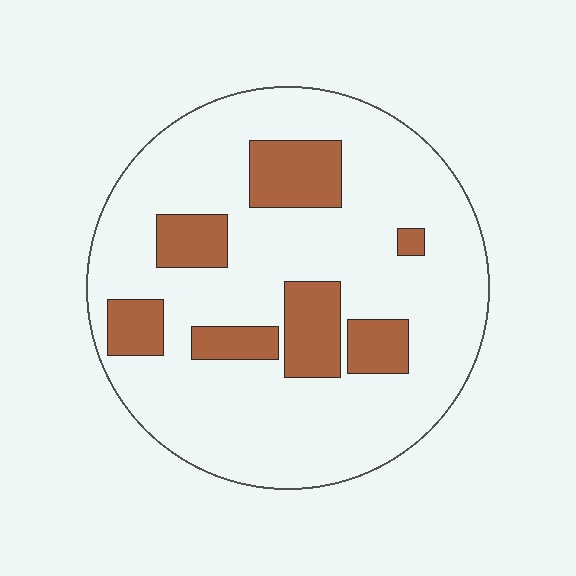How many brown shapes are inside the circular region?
7.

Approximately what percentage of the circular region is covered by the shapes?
Approximately 20%.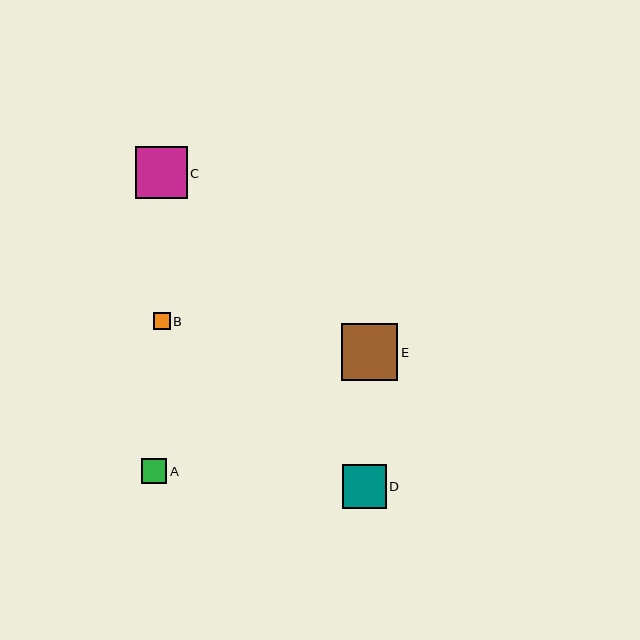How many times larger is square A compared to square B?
Square A is approximately 1.5 times the size of square B.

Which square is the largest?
Square E is the largest with a size of approximately 56 pixels.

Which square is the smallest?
Square B is the smallest with a size of approximately 17 pixels.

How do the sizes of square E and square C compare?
Square E and square C are approximately the same size.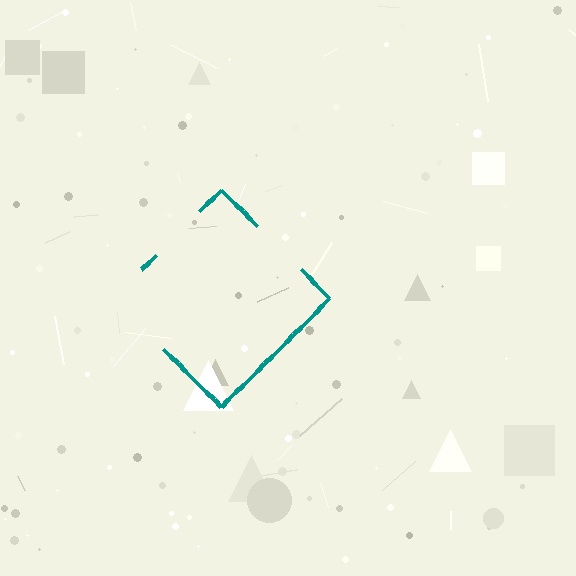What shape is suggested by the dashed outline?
The dashed outline suggests a diamond.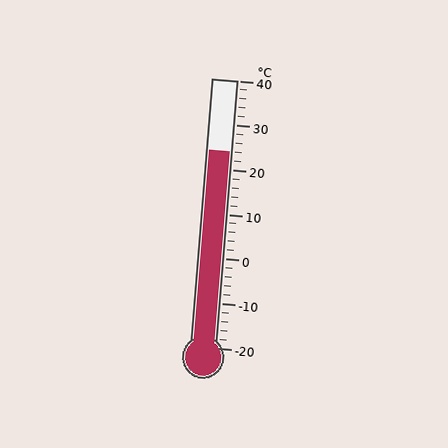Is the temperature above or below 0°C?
The temperature is above 0°C.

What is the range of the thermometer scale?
The thermometer scale ranges from -20°C to 40°C.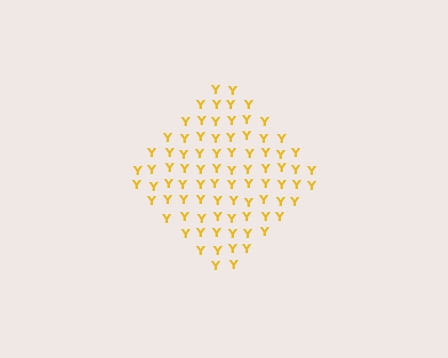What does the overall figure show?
The overall figure shows a diamond.